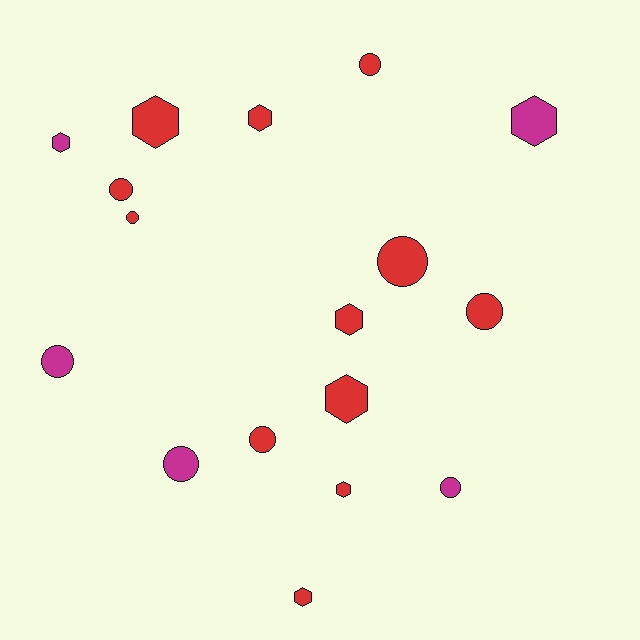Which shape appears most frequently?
Circle, with 9 objects.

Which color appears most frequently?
Red, with 12 objects.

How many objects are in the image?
There are 17 objects.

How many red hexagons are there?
There are 6 red hexagons.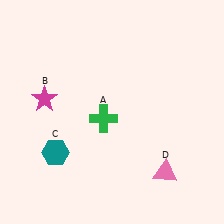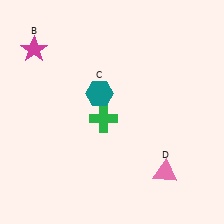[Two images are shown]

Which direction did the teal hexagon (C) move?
The teal hexagon (C) moved up.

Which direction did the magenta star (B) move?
The magenta star (B) moved up.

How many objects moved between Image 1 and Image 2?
2 objects moved between the two images.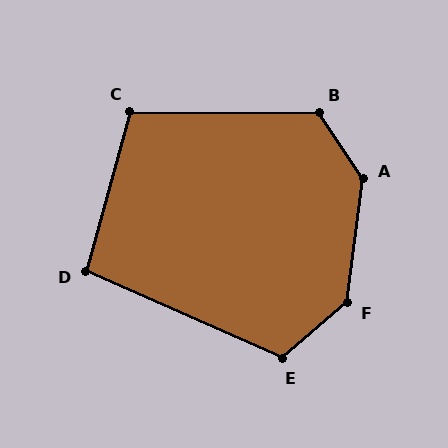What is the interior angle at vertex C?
Approximately 105 degrees (obtuse).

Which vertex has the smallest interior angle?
D, at approximately 98 degrees.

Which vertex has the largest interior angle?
A, at approximately 139 degrees.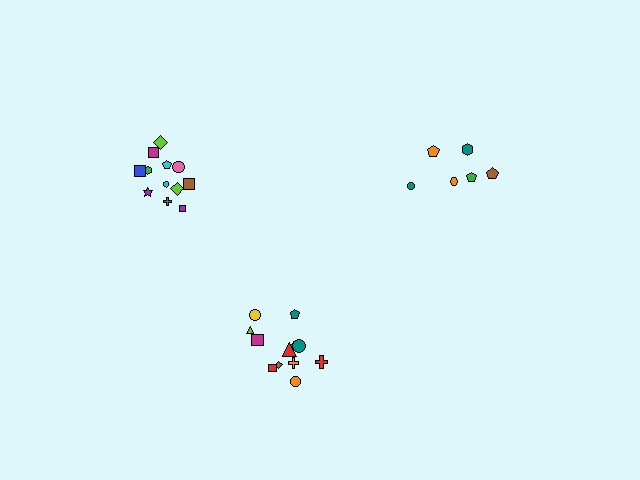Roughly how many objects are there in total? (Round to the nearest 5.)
Roughly 30 objects in total.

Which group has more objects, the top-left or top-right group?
The top-left group.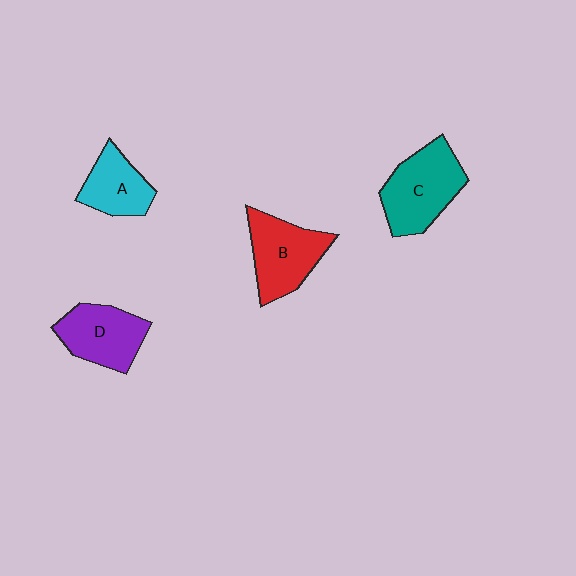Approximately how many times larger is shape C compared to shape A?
Approximately 1.5 times.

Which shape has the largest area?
Shape C (teal).